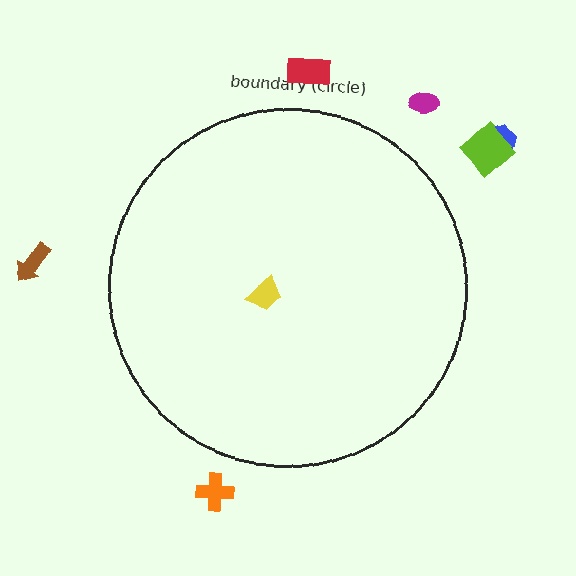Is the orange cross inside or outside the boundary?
Outside.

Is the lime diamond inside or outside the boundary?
Outside.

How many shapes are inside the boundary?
1 inside, 6 outside.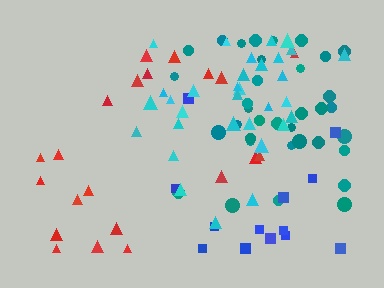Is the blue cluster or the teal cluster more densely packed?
Teal.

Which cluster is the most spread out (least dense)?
Red.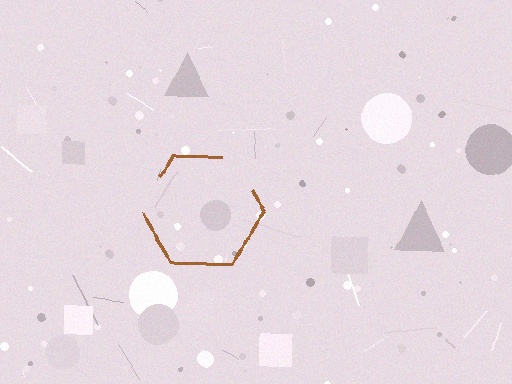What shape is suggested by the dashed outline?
The dashed outline suggests a hexagon.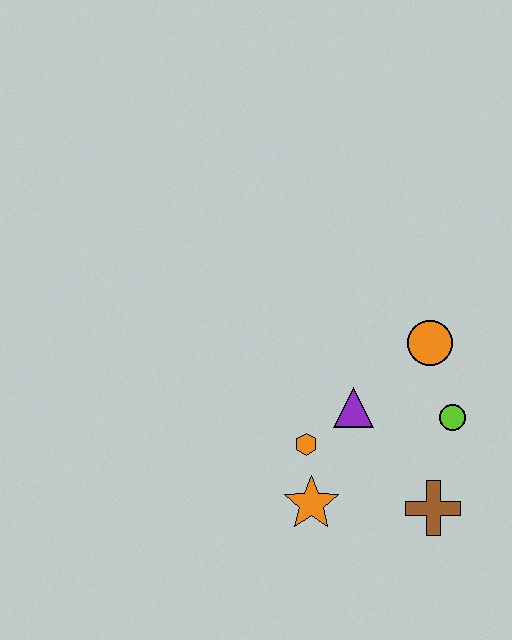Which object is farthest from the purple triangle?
The brown cross is farthest from the purple triangle.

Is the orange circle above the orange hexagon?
Yes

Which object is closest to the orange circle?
The lime circle is closest to the orange circle.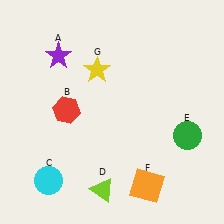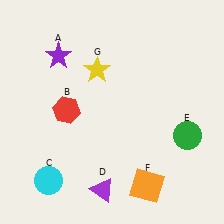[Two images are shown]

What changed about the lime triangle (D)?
In Image 1, D is lime. In Image 2, it changed to purple.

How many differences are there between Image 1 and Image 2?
There is 1 difference between the two images.